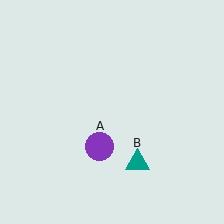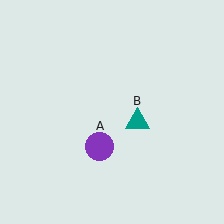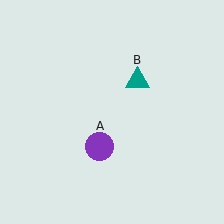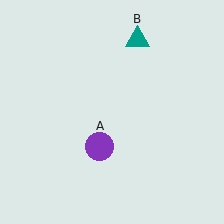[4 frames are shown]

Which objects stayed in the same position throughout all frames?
Purple circle (object A) remained stationary.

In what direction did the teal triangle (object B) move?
The teal triangle (object B) moved up.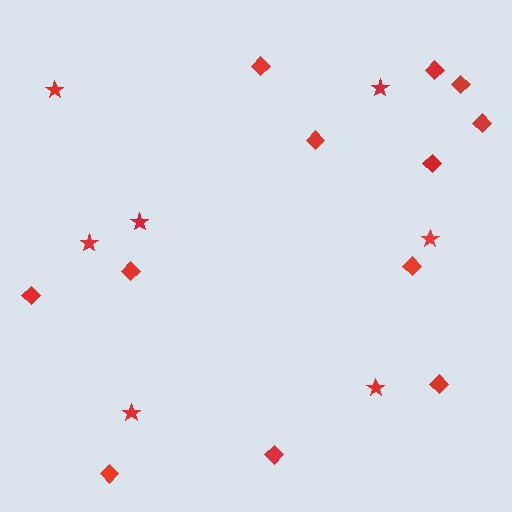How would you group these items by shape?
There are 2 groups: one group of stars (7) and one group of diamonds (12).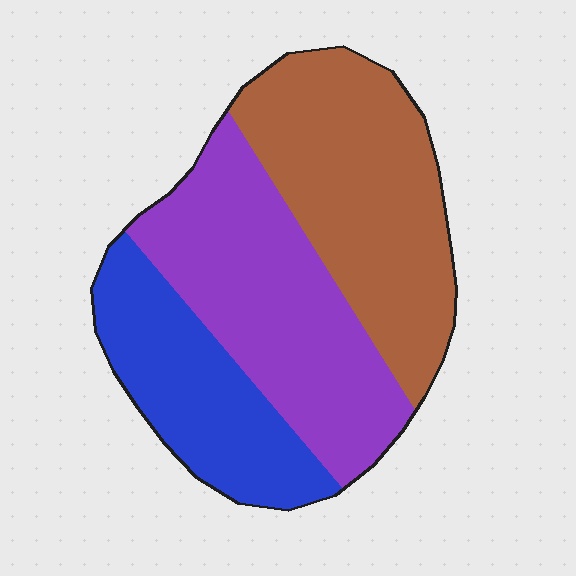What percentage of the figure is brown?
Brown covers roughly 40% of the figure.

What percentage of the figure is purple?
Purple takes up about three eighths (3/8) of the figure.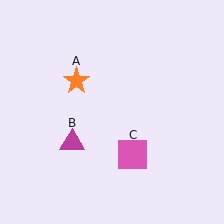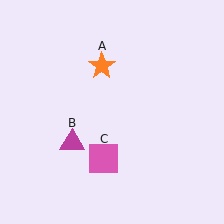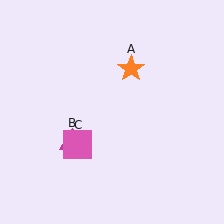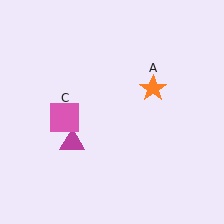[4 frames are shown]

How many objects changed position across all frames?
2 objects changed position: orange star (object A), pink square (object C).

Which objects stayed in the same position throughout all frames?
Magenta triangle (object B) remained stationary.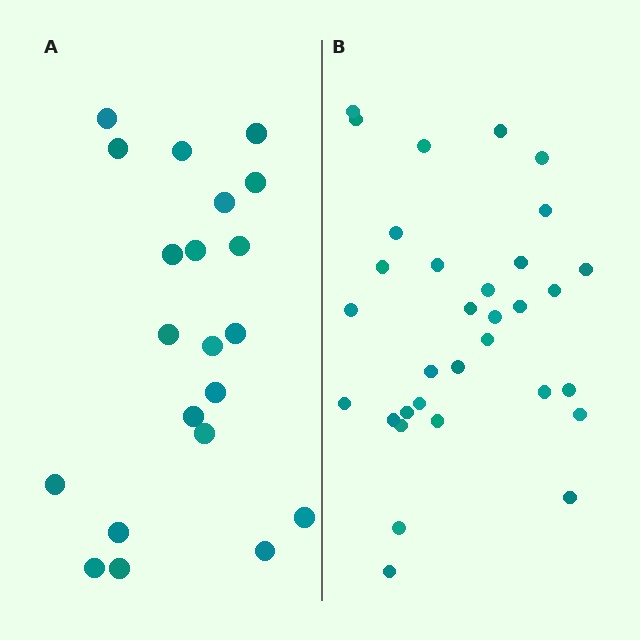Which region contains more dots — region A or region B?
Region B (the right region) has more dots.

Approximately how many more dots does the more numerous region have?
Region B has roughly 12 or so more dots than region A.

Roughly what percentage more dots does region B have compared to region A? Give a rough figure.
About 50% more.